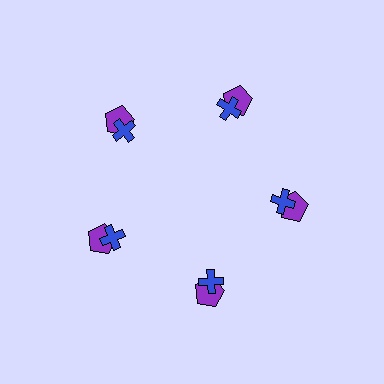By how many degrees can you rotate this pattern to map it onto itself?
The pattern maps onto itself every 72 degrees of rotation.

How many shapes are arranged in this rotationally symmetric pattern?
There are 10 shapes, arranged in 5 groups of 2.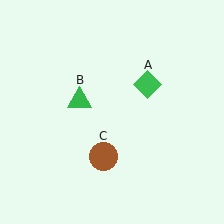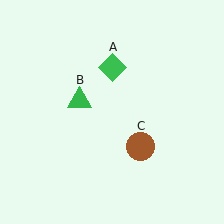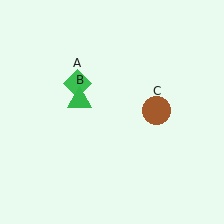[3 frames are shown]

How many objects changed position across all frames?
2 objects changed position: green diamond (object A), brown circle (object C).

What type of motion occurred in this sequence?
The green diamond (object A), brown circle (object C) rotated counterclockwise around the center of the scene.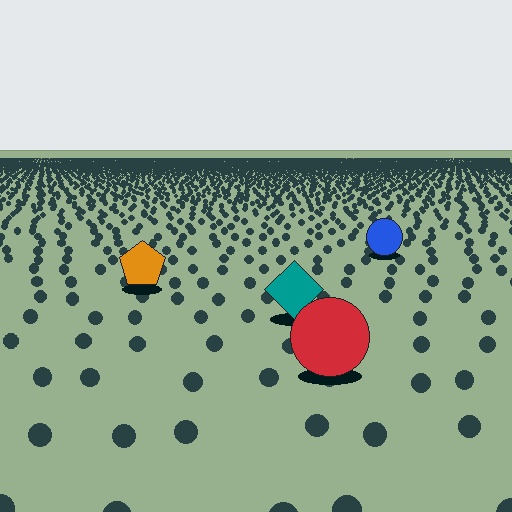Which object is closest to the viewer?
The red circle is closest. The texture marks near it are larger and more spread out.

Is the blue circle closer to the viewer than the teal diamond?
No. The teal diamond is closer — you can tell from the texture gradient: the ground texture is coarser near it.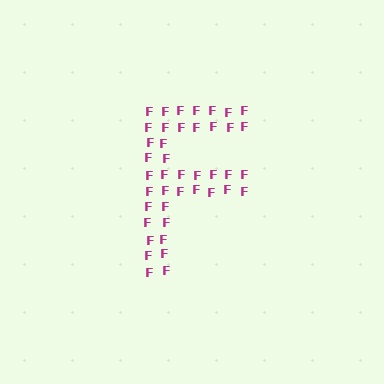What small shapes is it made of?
It is made of small letter F's.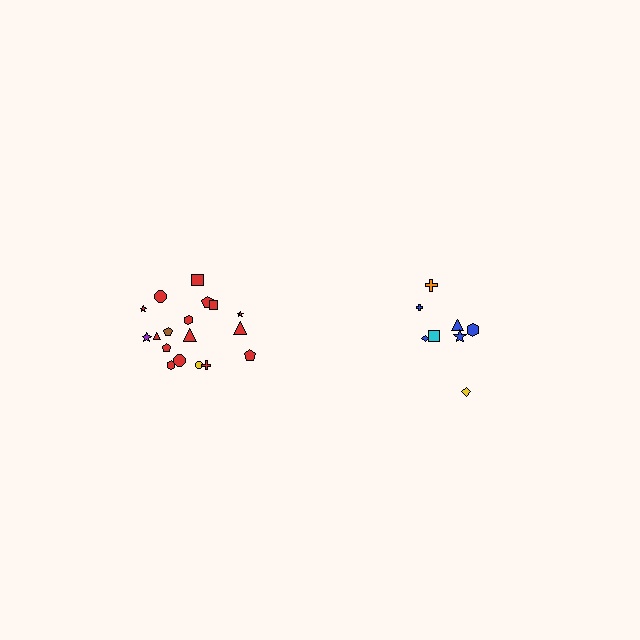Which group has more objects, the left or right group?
The left group.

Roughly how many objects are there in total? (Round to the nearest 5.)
Roughly 25 objects in total.